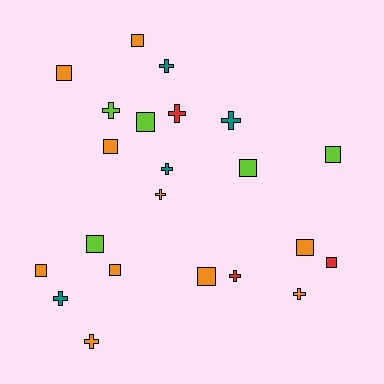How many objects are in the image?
There are 22 objects.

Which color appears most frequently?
Orange, with 10 objects.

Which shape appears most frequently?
Square, with 12 objects.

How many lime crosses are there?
There is 1 lime cross.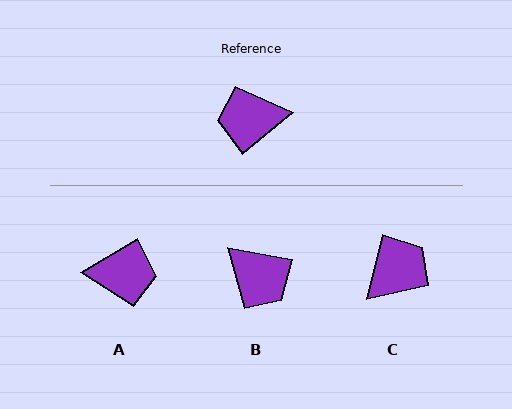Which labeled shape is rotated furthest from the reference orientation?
A, about 171 degrees away.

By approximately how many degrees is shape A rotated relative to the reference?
Approximately 171 degrees counter-clockwise.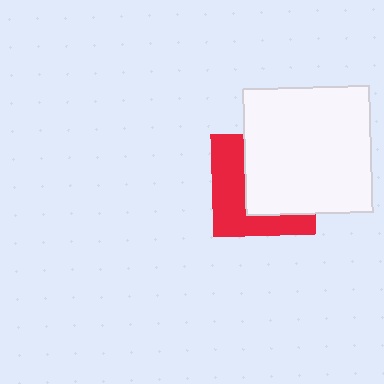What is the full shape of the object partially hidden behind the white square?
The partially hidden object is a red square.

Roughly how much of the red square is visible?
About half of it is visible (roughly 46%).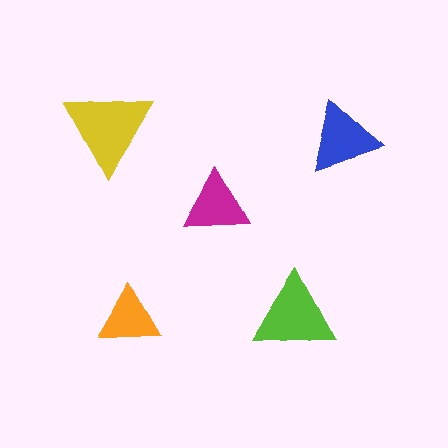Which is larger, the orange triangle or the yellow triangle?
The yellow one.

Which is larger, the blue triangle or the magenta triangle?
The blue one.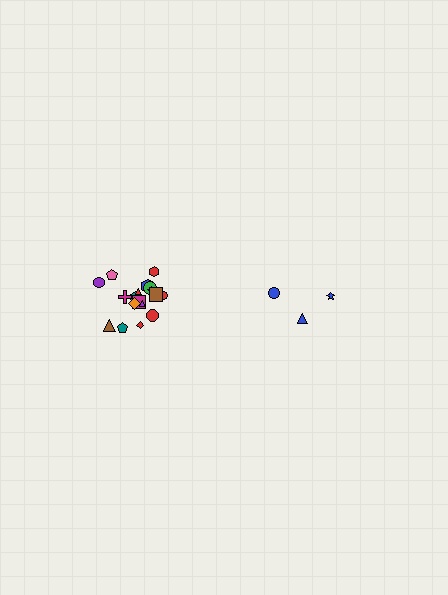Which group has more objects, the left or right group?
The left group.